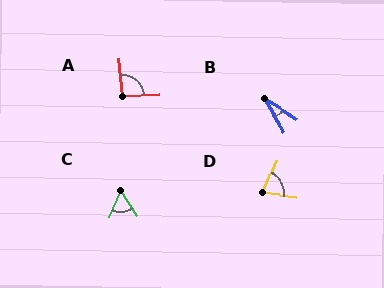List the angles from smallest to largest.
B (27°), C (57°), D (76°), A (93°).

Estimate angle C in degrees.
Approximately 57 degrees.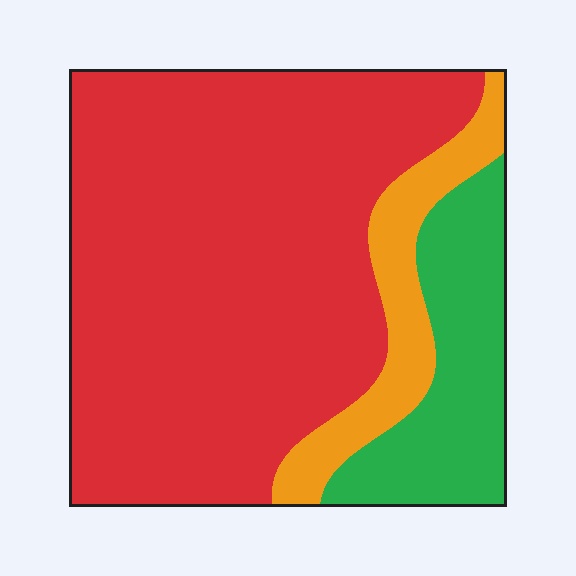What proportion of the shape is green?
Green takes up between a sixth and a third of the shape.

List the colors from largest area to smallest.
From largest to smallest: red, green, orange.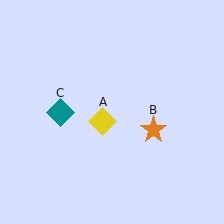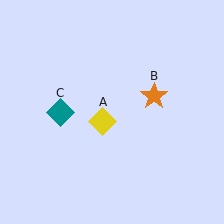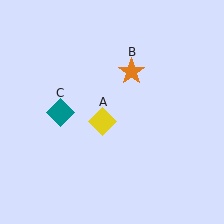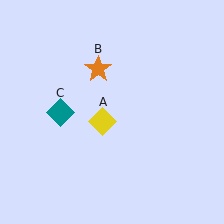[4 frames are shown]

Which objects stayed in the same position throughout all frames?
Yellow diamond (object A) and teal diamond (object C) remained stationary.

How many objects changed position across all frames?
1 object changed position: orange star (object B).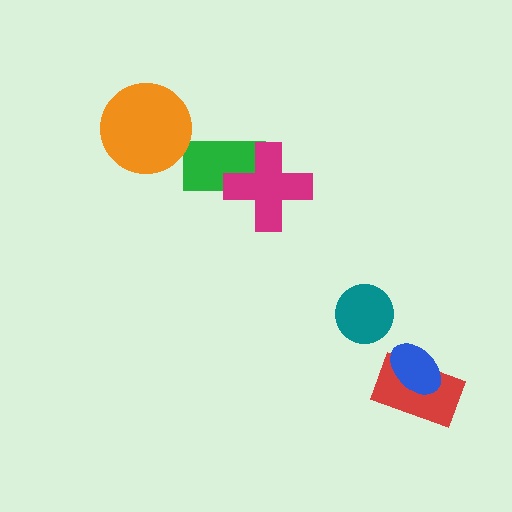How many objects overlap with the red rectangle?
1 object overlaps with the red rectangle.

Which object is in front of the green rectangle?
The magenta cross is in front of the green rectangle.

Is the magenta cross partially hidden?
No, no other shape covers it.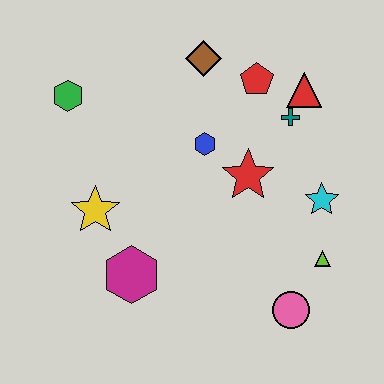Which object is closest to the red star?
The blue hexagon is closest to the red star.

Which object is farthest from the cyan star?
The green hexagon is farthest from the cyan star.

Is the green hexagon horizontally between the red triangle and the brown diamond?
No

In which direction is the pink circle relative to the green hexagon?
The pink circle is to the right of the green hexagon.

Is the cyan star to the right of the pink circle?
Yes